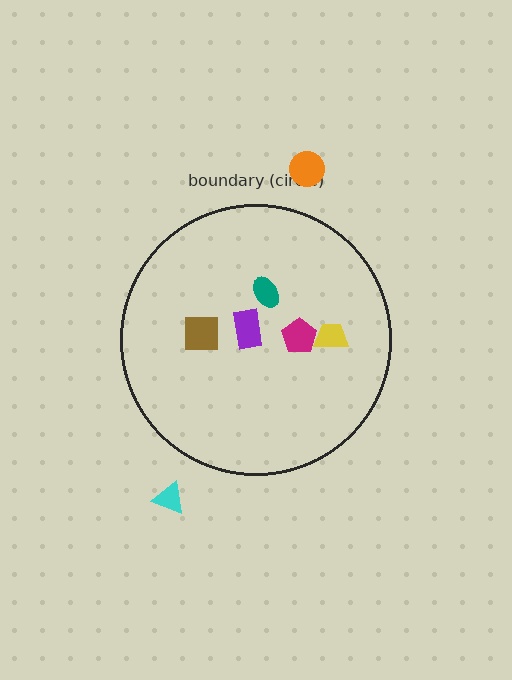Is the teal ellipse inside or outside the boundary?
Inside.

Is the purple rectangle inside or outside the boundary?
Inside.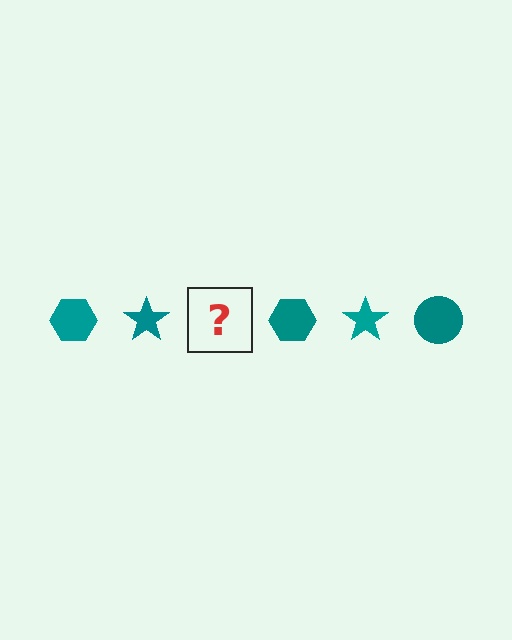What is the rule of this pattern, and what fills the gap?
The rule is that the pattern cycles through hexagon, star, circle shapes in teal. The gap should be filled with a teal circle.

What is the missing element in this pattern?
The missing element is a teal circle.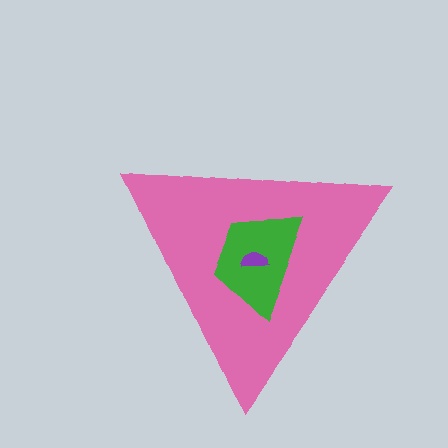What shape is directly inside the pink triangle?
The green trapezoid.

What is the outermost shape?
The pink triangle.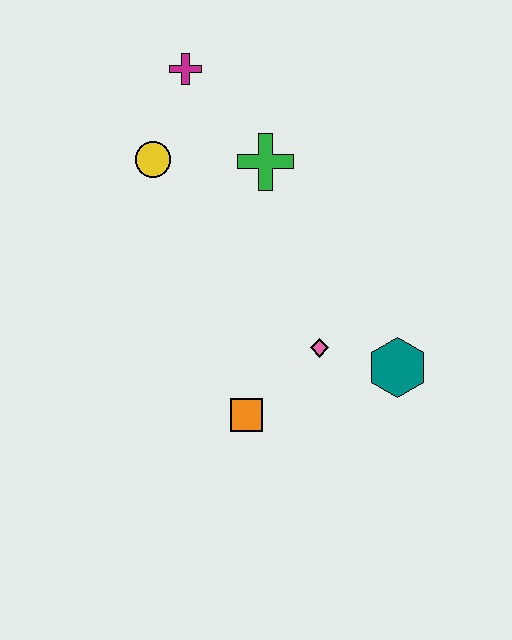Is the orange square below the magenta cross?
Yes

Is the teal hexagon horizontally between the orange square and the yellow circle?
No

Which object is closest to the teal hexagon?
The pink diamond is closest to the teal hexagon.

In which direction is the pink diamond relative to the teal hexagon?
The pink diamond is to the left of the teal hexagon.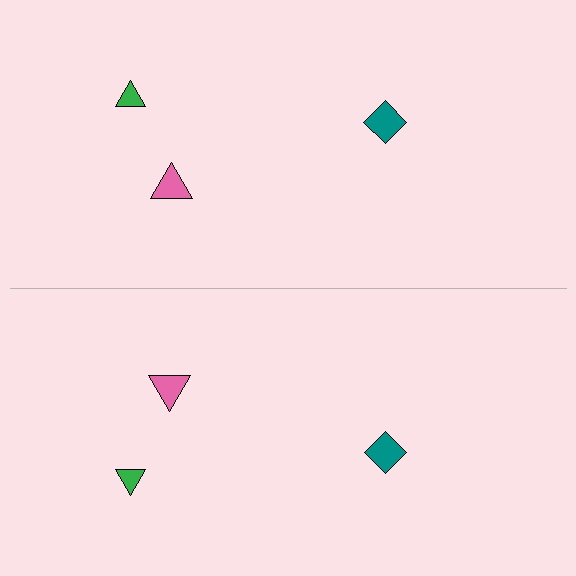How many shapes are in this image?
There are 6 shapes in this image.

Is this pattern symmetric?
Yes, this pattern has bilateral (reflection) symmetry.